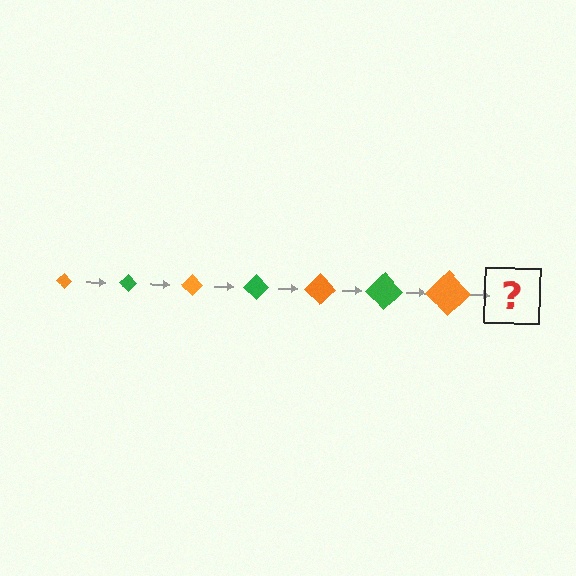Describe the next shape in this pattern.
It should be a green diamond, larger than the previous one.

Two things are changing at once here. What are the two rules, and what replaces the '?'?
The two rules are that the diamond grows larger each step and the color cycles through orange and green. The '?' should be a green diamond, larger than the previous one.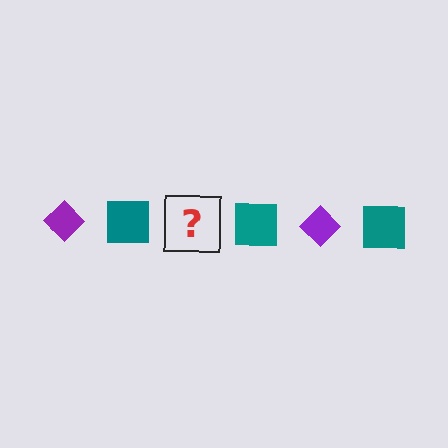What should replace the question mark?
The question mark should be replaced with a purple diamond.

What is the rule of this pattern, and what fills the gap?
The rule is that the pattern alternates between purple diamond and teal square. The gap should be filled with a purple diamond.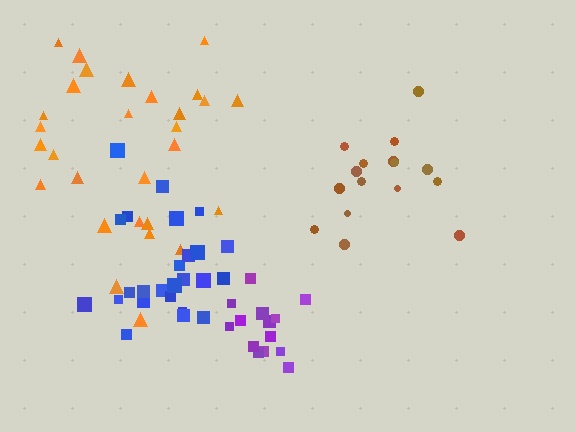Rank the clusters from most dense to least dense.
purple, blue, orange, brown.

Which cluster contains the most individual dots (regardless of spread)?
Orange (29).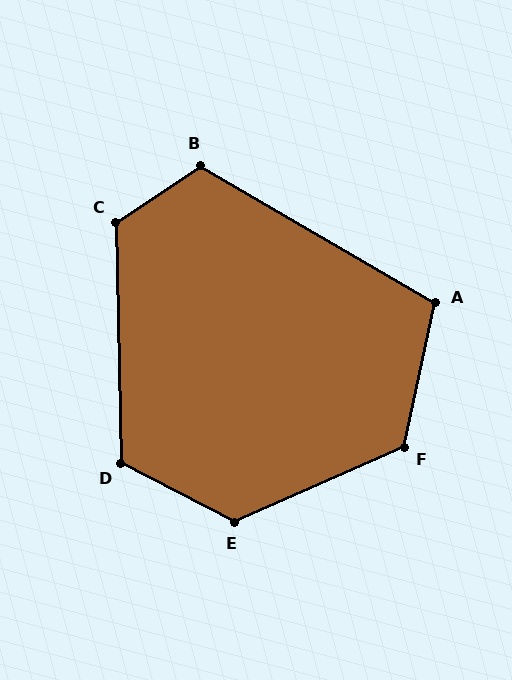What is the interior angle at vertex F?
Approximately 126 degrees (obtuse).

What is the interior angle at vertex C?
Approximately 123 degrees (obtuse).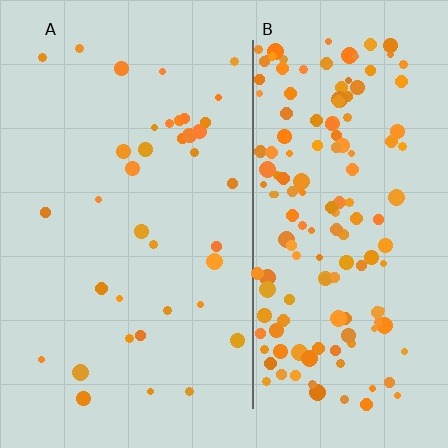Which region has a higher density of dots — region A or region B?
B (the right).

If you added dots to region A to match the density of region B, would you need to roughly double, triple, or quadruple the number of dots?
Approximately quadruple.